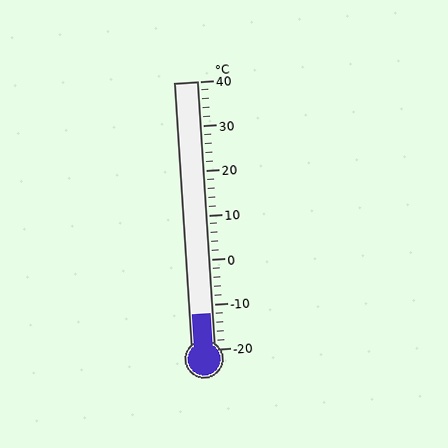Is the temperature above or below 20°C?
The temperature is below 20°C.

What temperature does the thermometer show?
The thermometer shows approximately -12°C.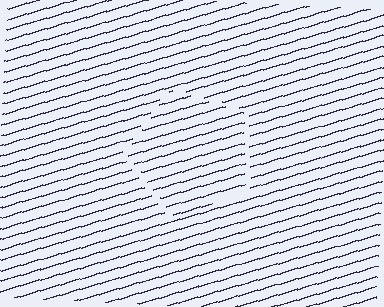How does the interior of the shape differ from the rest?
The interior of the shape contains the same grating, shifted by half a period — the contour is defined by the phase discontinuity where line-ends from the inner and outer gratings abut.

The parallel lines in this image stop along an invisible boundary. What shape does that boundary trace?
An illusory pentagon. The interior of the shape contains the same grating, shifted by half a period — the contour is defined by the phase discontinuity where line-ends from the inner and outer gratings abut.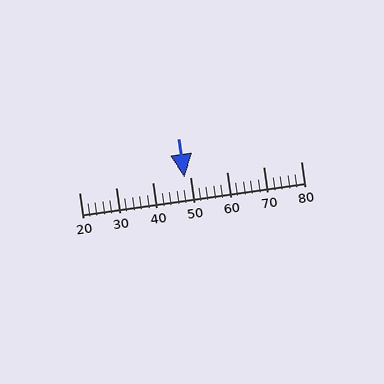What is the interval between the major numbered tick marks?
The major tick marks are spaced 10 units apart.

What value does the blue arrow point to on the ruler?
The blue arrow points to approximately 49.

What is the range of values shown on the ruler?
The ruler shows values from 20 to 80.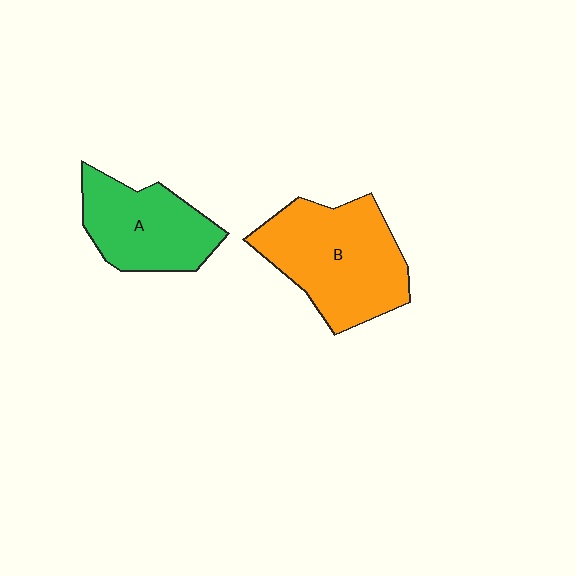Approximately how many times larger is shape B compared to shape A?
Approximately 1.4 times.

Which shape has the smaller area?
Shape A (green).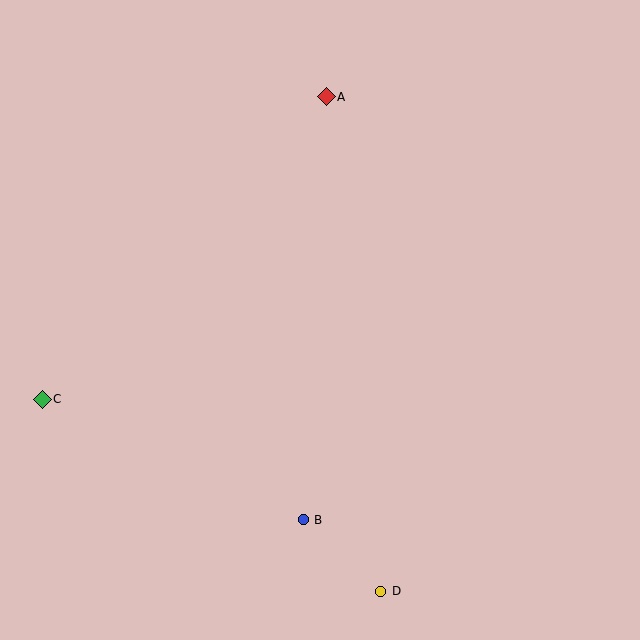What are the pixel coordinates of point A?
Point A is at (326, 97).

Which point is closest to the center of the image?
Point B at (303, 520) is closest to the center.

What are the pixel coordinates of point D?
Point D is at (381, 591).